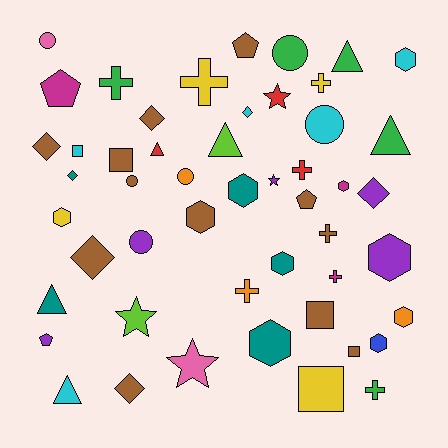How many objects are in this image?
There are 50 objects.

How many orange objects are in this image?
There are 3 orange objects.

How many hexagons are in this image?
There are 10 hexagons.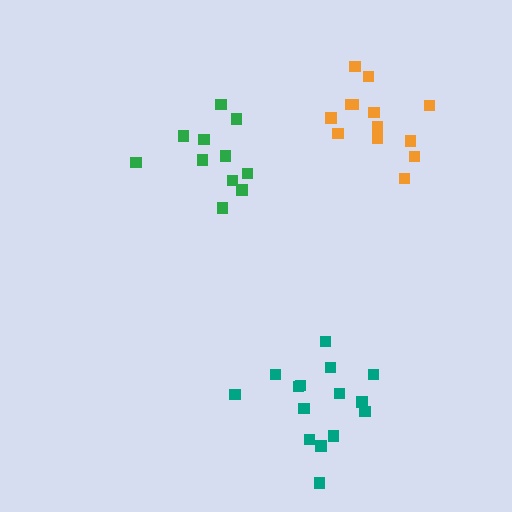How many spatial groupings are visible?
There are 3 spatial groupings.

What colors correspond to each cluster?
The clusters are colored: orange, teal, green.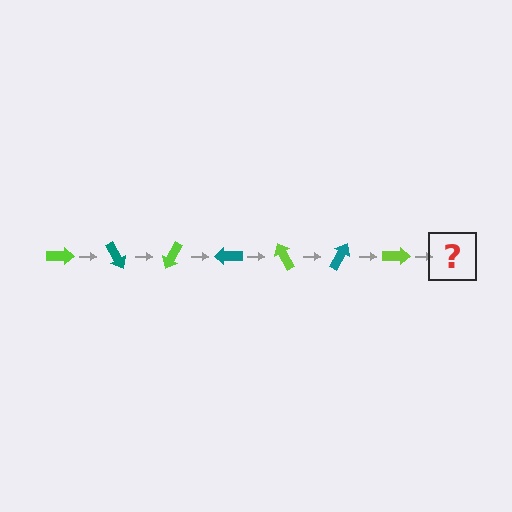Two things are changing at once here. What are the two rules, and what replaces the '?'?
The two rules are that it rotates 60 degrees each step and the color cycles through lime and teal. The '?' should be a teal arrow, rotated 420 degrees from the start.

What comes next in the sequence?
The next element should be a teal arrow, rotated 420 degrees from the start.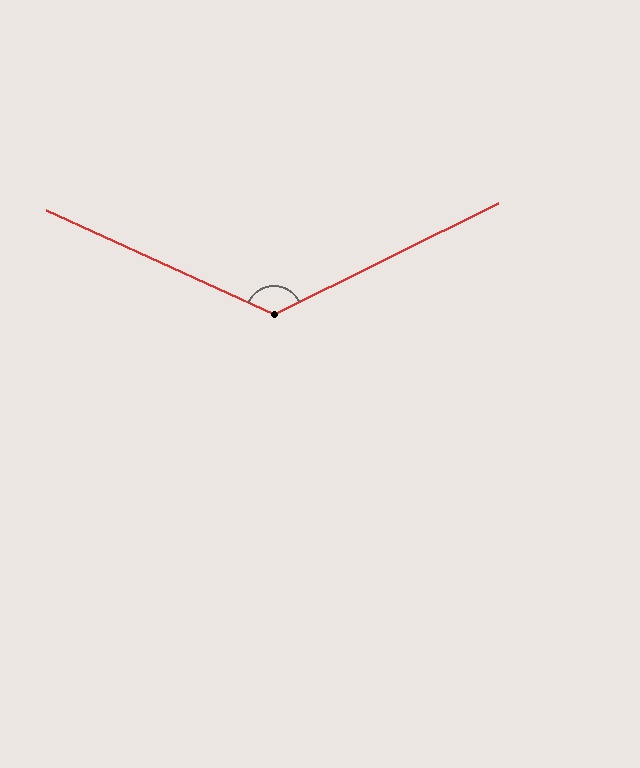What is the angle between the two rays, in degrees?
Approximately 129 degrees.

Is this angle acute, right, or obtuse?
It is obtuse.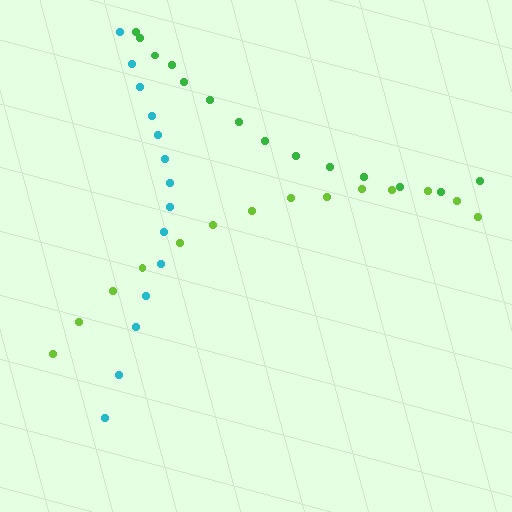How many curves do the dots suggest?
There are 3 distinct paths.